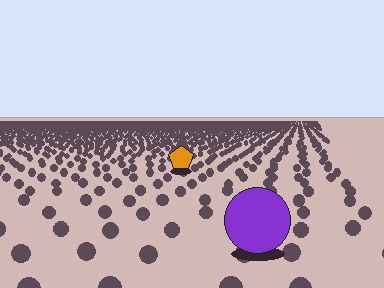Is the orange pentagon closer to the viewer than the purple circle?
No. The purple circle is closer — you can tell from the texture gradient: the ground texture is coarser near it.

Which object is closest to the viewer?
The purple circle is closest. The texture marks near it are larger and more spread out.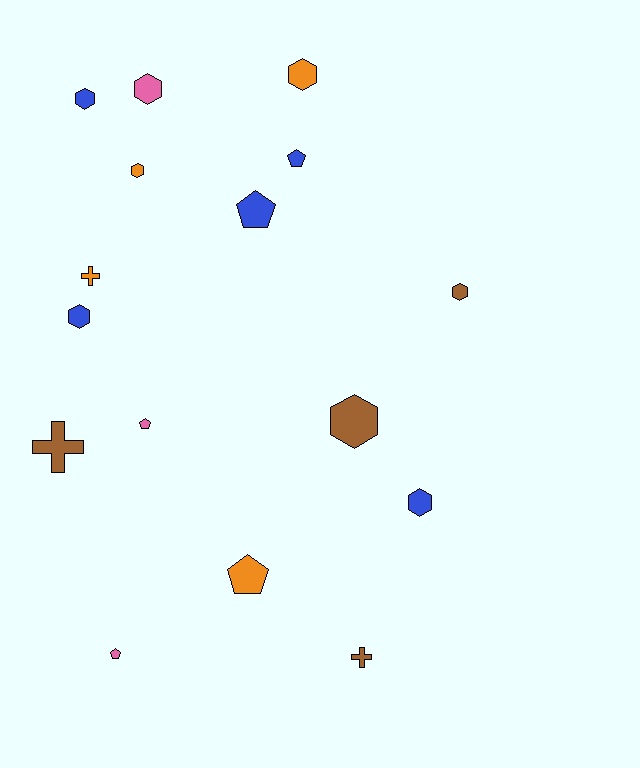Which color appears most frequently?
Blue, with 5 objects.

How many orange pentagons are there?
There is 1 orange pentagon.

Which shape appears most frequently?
Hexagon, with 8 objects.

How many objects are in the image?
There are 16 objects.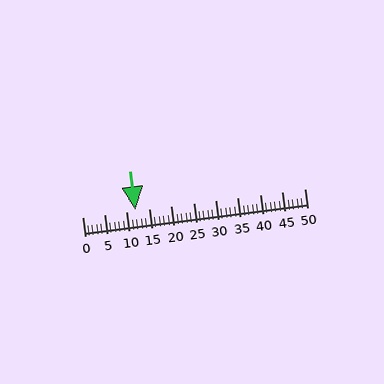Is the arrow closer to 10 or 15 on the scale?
The arrow is closer to 10.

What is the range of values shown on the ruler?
The ruler shows values from 0 to 50.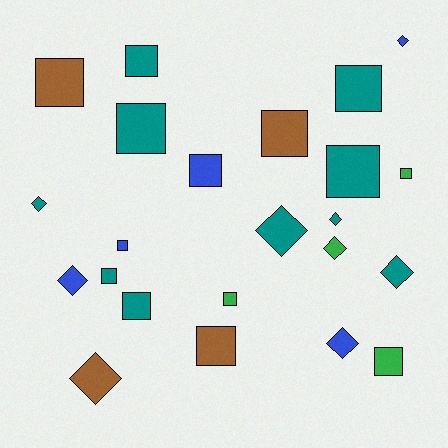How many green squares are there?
There are 3 green squares.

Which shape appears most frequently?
Square, with 14 objects.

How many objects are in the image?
There are 23 objects.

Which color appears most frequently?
Teal, with 10 objects.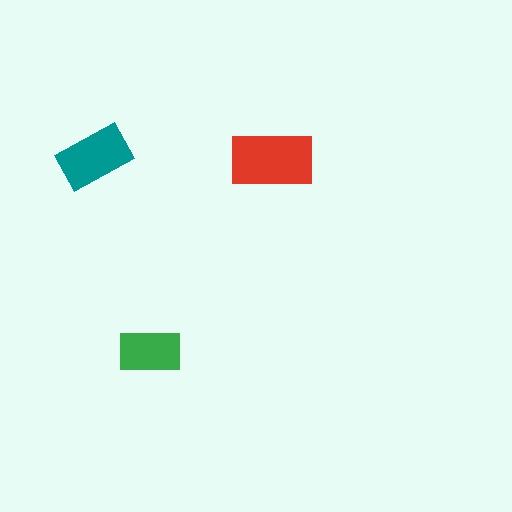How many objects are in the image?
There are 3 objects in the image.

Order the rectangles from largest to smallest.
the red one, the teal one, the green one.